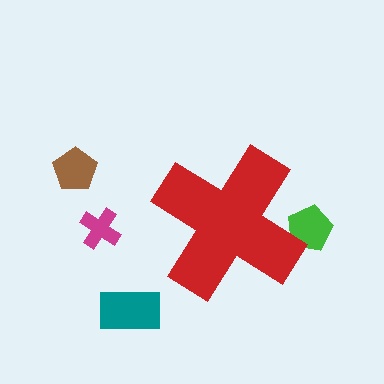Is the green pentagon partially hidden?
Yes, the green pentagon is partially hidden behind the red cross.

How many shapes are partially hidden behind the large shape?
1 shape is partially hidden.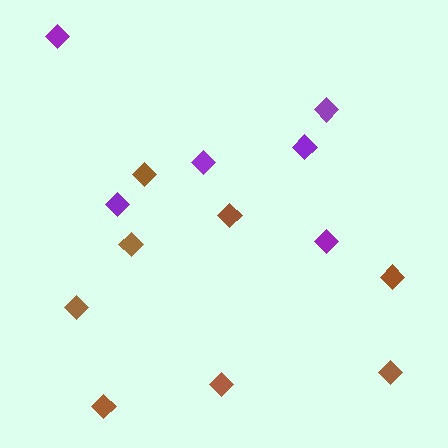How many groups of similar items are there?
There are 2 groups: one group of brown diamonds (8) and one group of purple diamonds (6).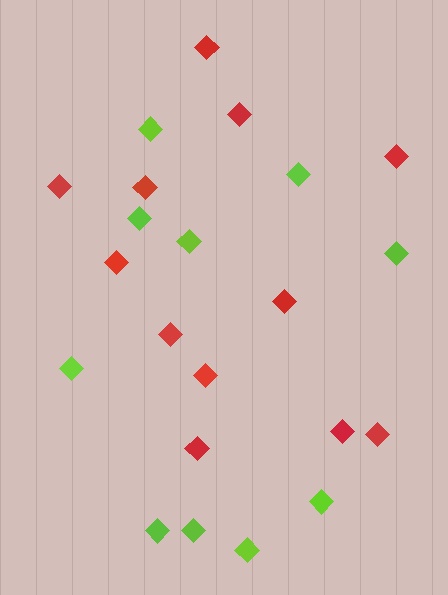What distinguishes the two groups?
There are 2 groups: one group of red diamonds (12) and one group of lime diamonds (10).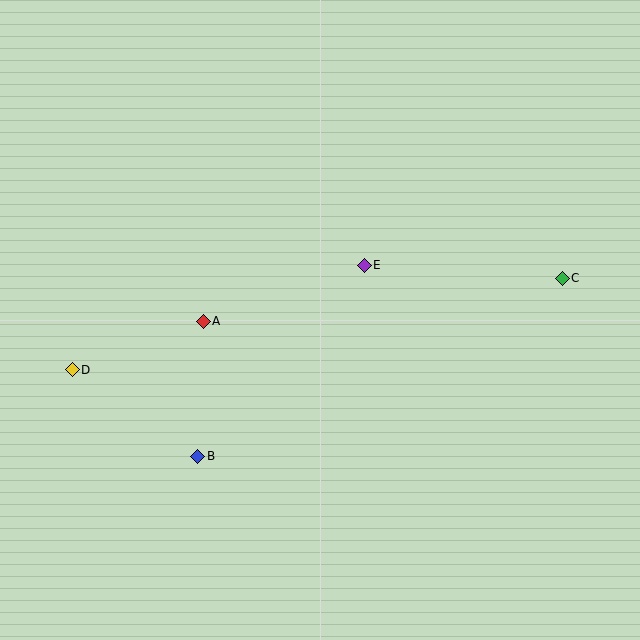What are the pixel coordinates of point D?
Point D is at (72, 370).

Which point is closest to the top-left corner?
Point D is closest to the top-left corner.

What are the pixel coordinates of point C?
Point C is at (562, 278).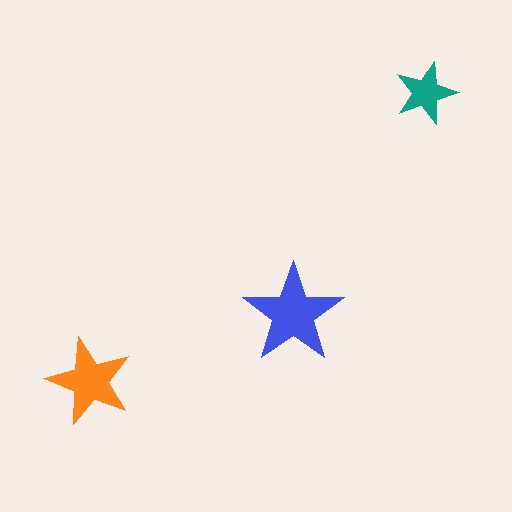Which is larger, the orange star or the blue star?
The blue one.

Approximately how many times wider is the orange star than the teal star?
About 1.5 times wider.